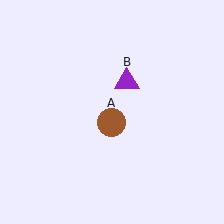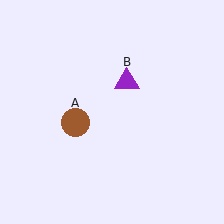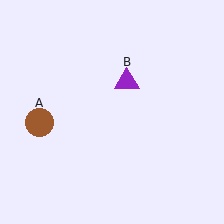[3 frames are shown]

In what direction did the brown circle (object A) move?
The brown circle (object A) moved left.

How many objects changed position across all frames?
1 object changed position: brown circle (object A).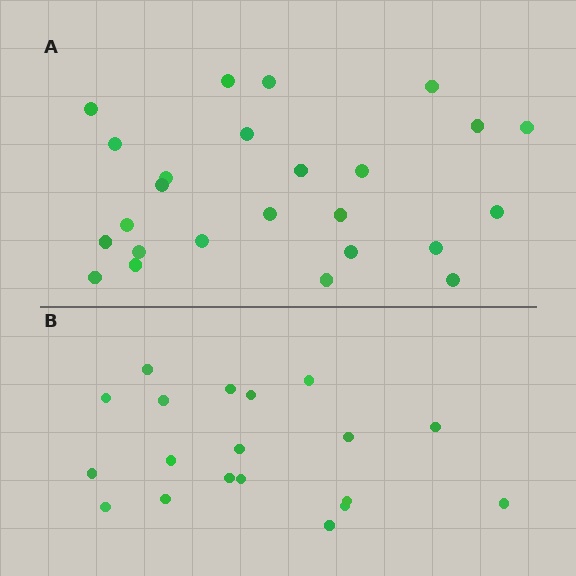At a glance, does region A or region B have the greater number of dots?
Region A (the top region) has more dots.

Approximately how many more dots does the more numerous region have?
Region A has about 6 more dots than region B.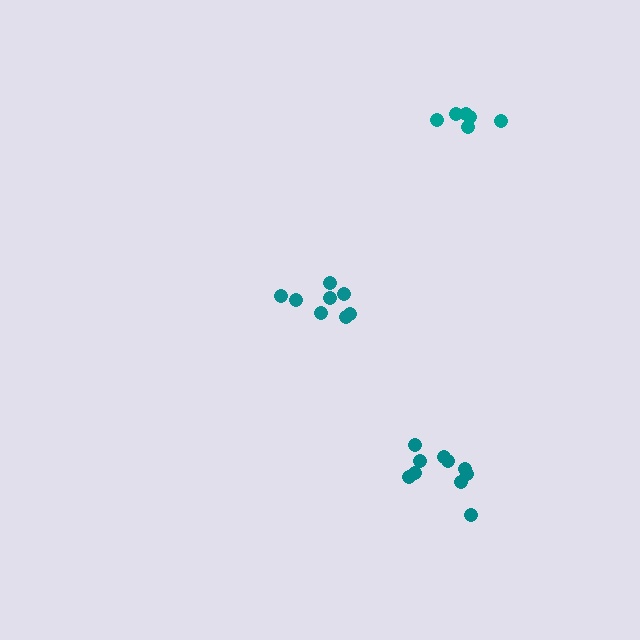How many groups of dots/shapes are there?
There are 3 groups.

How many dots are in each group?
Group 1: 6 dots, Group 2: 8 dots, Group 3: 10 dots (24 total).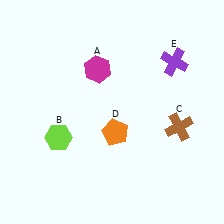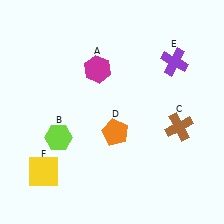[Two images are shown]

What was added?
A yellow square (F) was added in Image 2.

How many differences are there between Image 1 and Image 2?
There is 1 difference between the two images.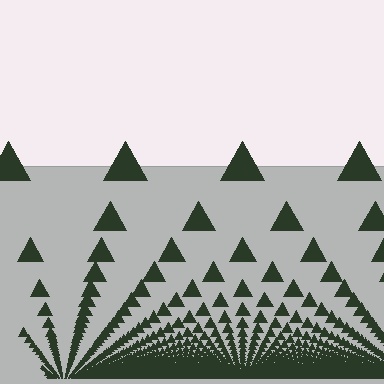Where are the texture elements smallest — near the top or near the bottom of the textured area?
Near the bottom.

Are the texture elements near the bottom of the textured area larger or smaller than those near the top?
Smaller. The gradient is inverted — elements near the bottom are smaller and denser.